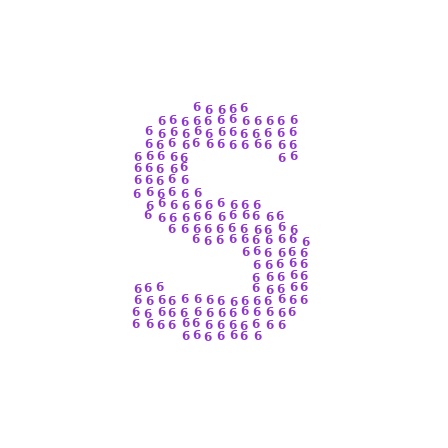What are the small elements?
The small elements are digit 6's.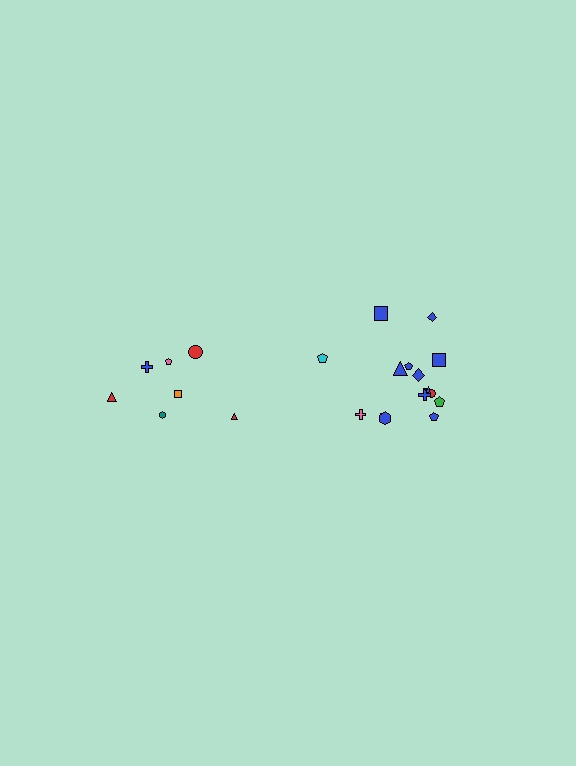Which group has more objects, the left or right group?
The right group.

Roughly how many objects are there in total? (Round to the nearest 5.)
Roughly 20 objects in total.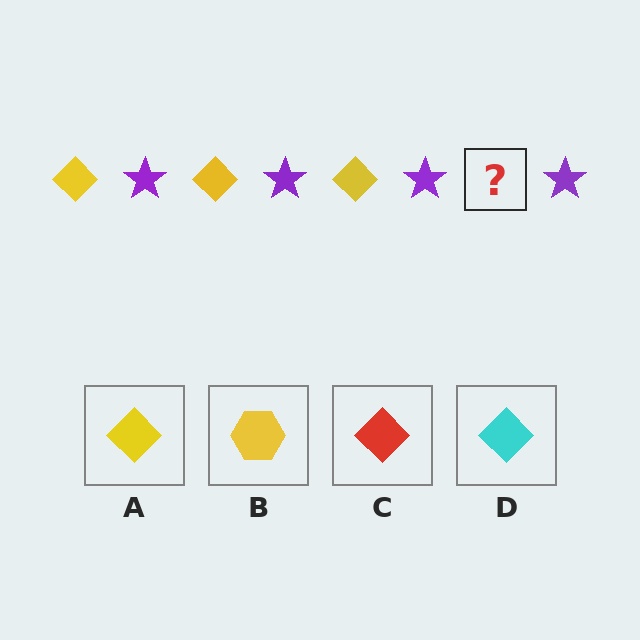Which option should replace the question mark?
Option A.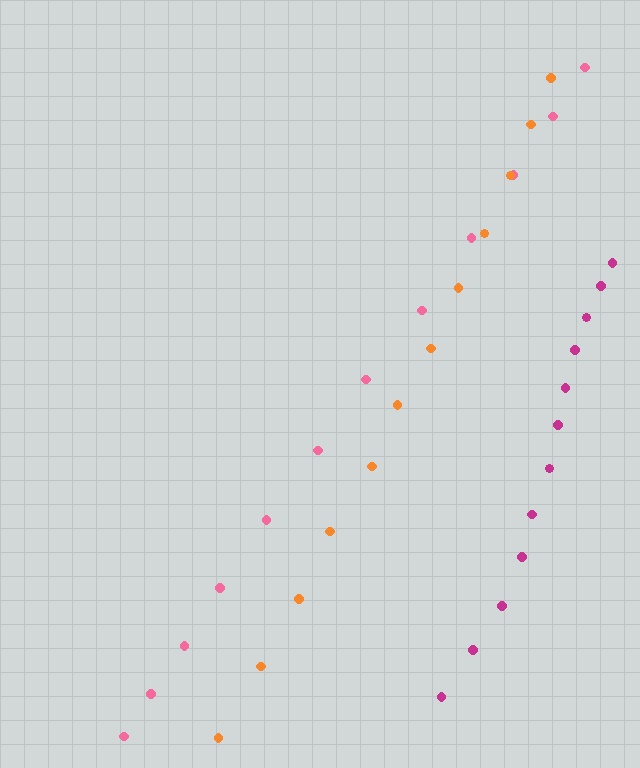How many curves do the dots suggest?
There are 3 distinct paths.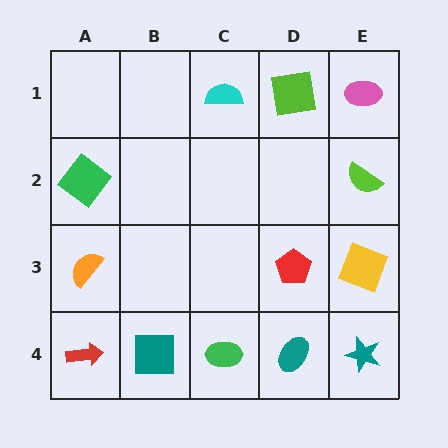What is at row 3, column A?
An orange semicircle.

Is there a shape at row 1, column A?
No, that cell is empty.